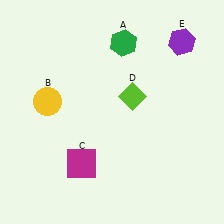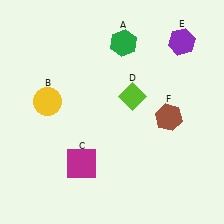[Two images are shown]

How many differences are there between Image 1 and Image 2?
There is 1 difference between the two images.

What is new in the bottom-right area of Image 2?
A brown hexagon (F) was added in the bottom-right area of Image 2.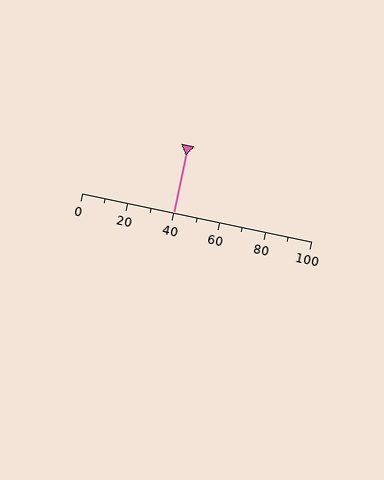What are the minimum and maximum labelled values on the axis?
The axis runs from 0 to 100.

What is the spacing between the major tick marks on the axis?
The major ticks are spaced 20 apart.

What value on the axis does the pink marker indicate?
The marker indicates approximately 40.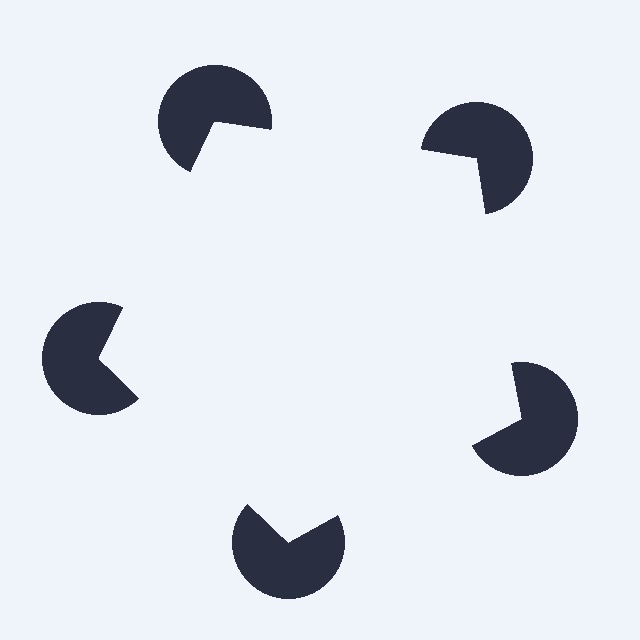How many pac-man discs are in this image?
There are 5 — one at each vertex of the illusory pentagon.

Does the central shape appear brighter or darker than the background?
It typically appears slightly brighter than the background, even though no actual brightness change is drawn.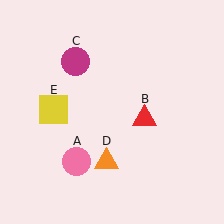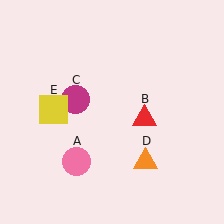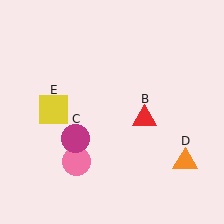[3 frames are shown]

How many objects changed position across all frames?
2 objects changed position: magenta circle (object C), orange triangle (object D).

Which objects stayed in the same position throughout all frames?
Pink circle (object A) and red triangle (object B) and yellow square (object E) remained stationary.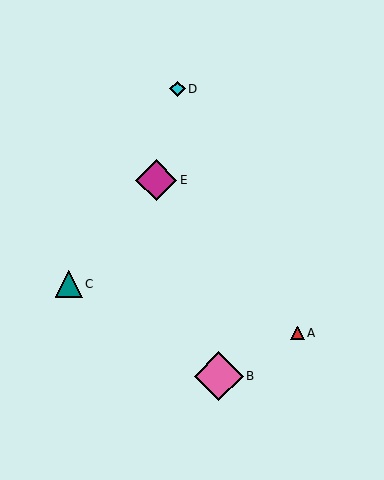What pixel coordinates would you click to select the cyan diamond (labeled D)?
Click at (177, 89) to select the cyan diamond D.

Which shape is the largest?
The pink diamond (labeled B) is the largest.